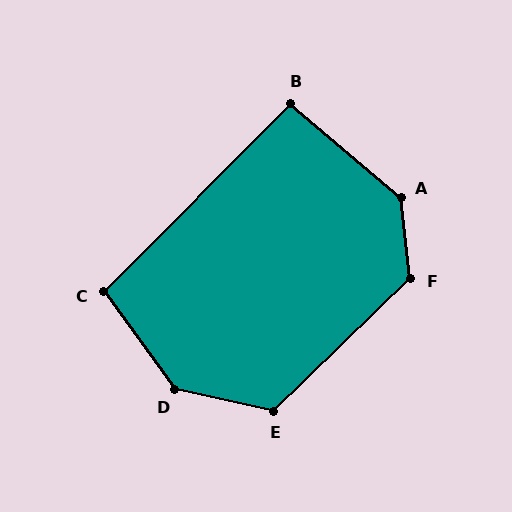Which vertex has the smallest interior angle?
B, at approximately 94 degrees.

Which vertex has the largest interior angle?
D, at approximately 138 degrees.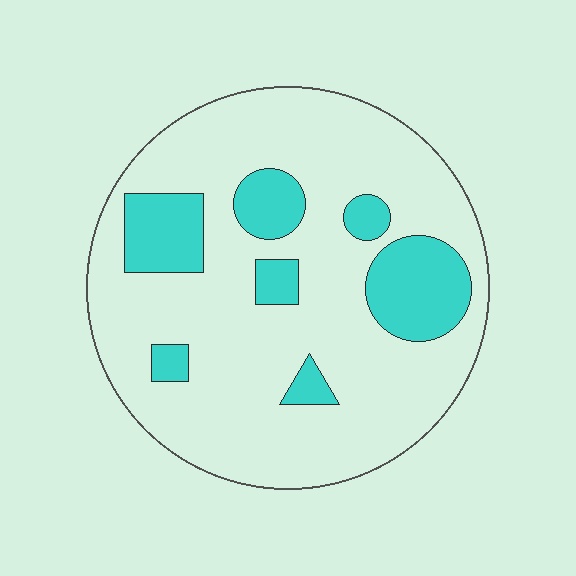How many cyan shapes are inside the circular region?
7.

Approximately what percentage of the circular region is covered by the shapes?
Approximately 20%.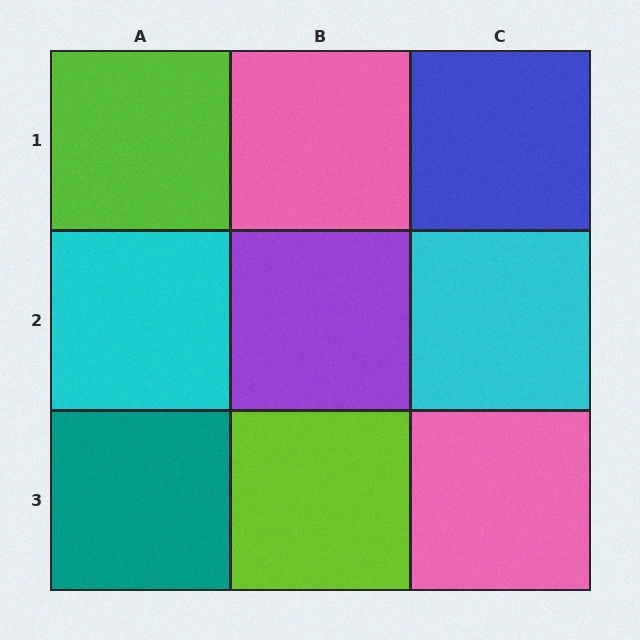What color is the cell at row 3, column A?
Teal.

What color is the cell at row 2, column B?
Purple.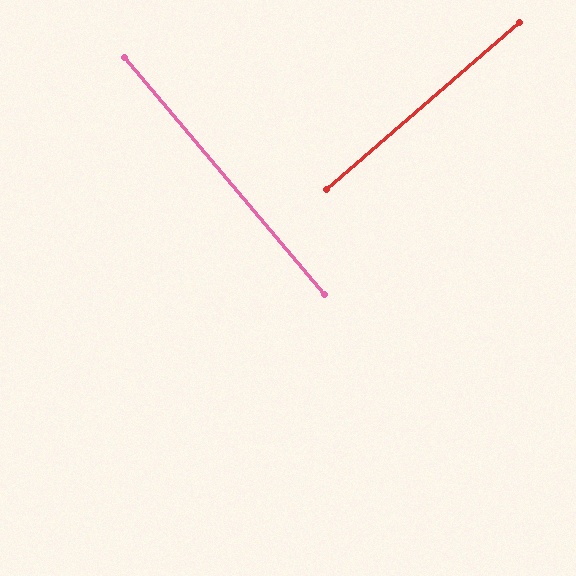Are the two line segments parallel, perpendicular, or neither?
Perpendicular — they meet at approximately 89°.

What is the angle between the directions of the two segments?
Approximately 89 degrees.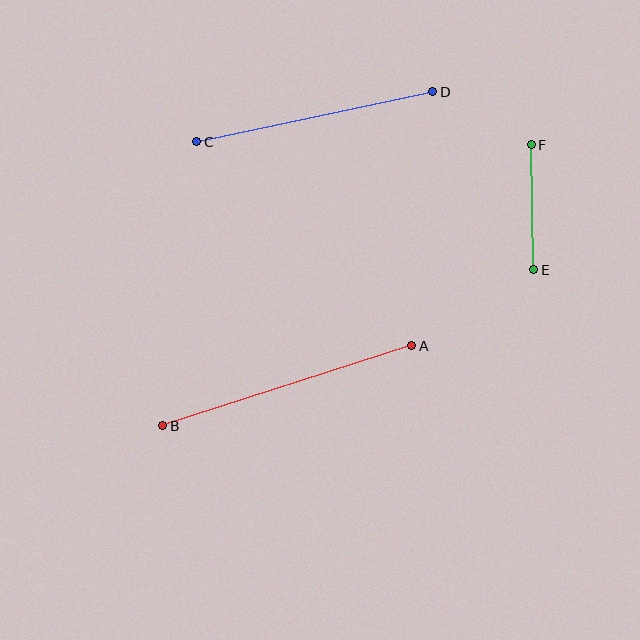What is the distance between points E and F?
The distance is approximately 125 pixels.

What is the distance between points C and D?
The distance is approximately 241 pixels.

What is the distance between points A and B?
The distance is approximately 262 pixels.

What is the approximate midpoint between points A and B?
The midpoint is at approximately (287, 386) pixels.